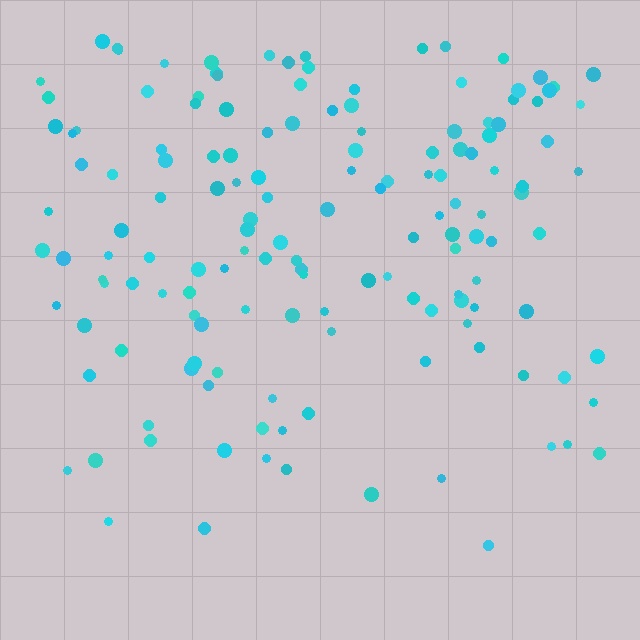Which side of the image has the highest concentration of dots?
The top.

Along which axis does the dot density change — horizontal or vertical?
Vertical.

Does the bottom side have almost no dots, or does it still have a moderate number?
Still a moderate number, just noticeably fewer than the top.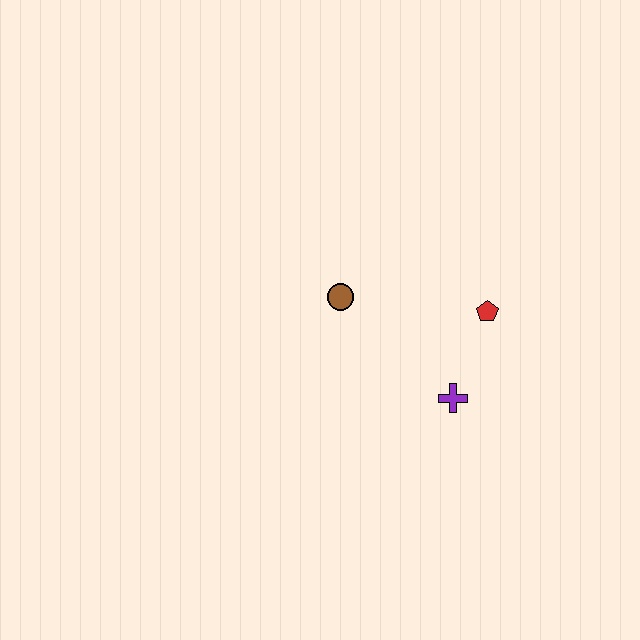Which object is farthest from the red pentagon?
The brown circle is farthest from the red pentagon.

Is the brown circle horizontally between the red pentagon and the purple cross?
No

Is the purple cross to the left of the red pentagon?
Yes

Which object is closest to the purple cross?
The red pentagon is closest to the purple cross.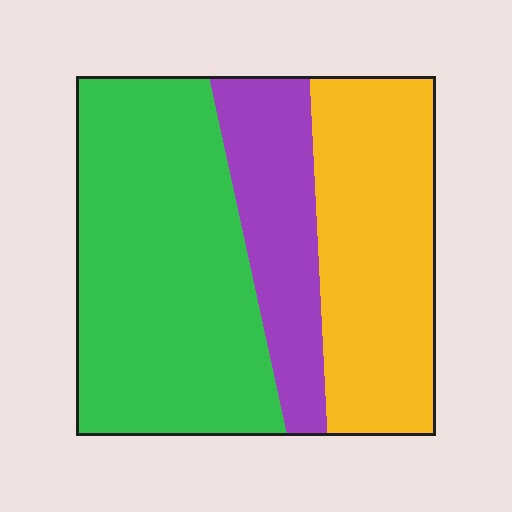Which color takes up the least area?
Purple, at roughly 20%.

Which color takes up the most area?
Green, at roughly 50%.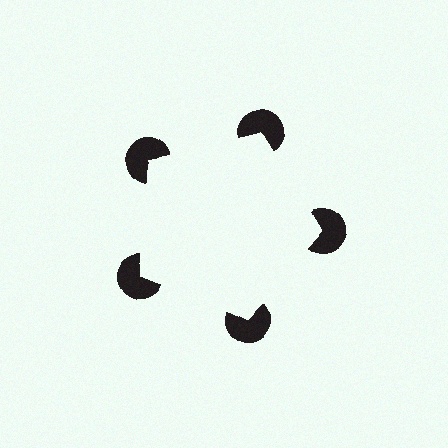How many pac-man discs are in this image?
There are 5 — one at each vertex of the illusory pentagon.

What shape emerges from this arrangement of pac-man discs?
An illusory pentagon — its edges are inferred from the aligned wedge cuts in the pac-man discs, not physically drawn.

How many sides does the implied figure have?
5 sides.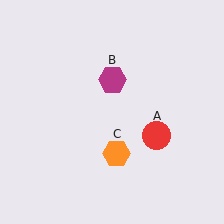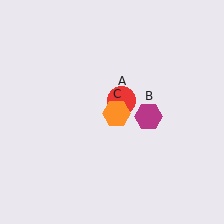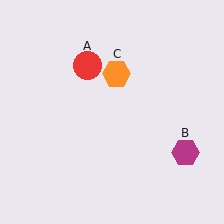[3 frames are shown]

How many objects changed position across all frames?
3 objects changed position: red circle (object A), magenta hexagon (object B), orange hexagon (object C).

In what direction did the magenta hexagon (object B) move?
The magenta hexagon (object B) moved down and to the right.